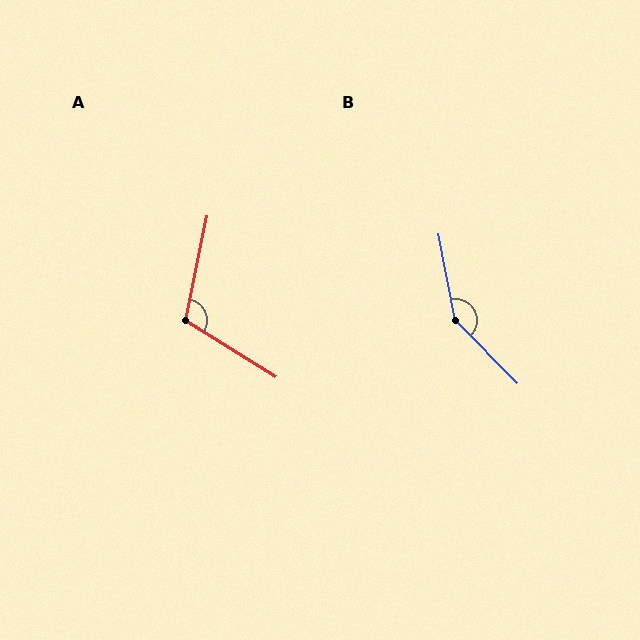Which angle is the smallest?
A, at approximately 110 degrees.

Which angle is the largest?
B, at approximately 146 degrees.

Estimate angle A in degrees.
Approximately 110 degrees.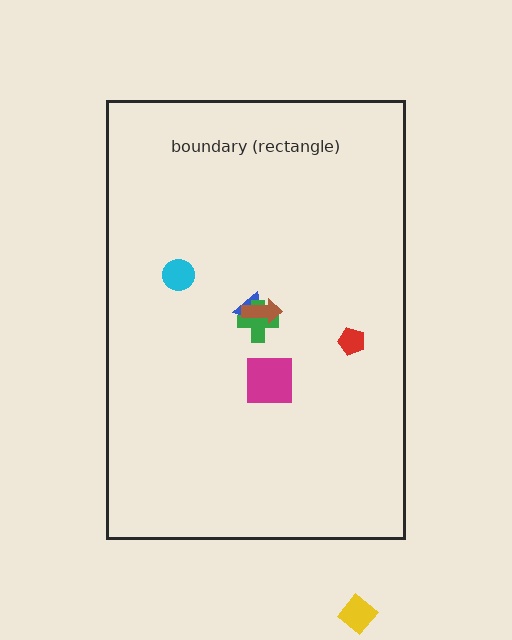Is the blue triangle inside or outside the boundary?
Inside.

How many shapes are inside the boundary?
6 inside, 1 outside.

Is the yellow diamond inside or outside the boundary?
Outside.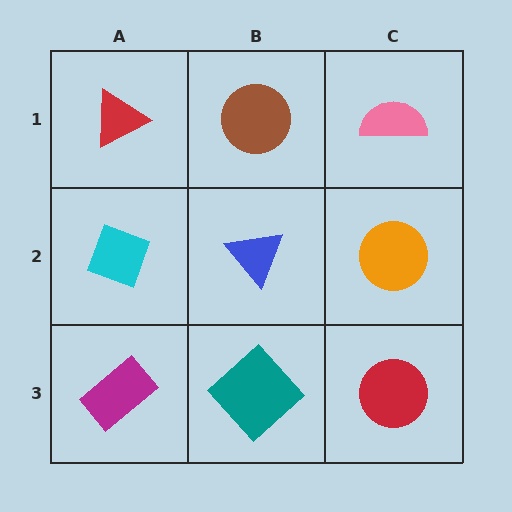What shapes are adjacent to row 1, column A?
A cyan diamond (row 2, column A), a brown circle (row 1, column B).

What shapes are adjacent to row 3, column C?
An orange circle (row 2, column C), a teal diamond (row 3, column B).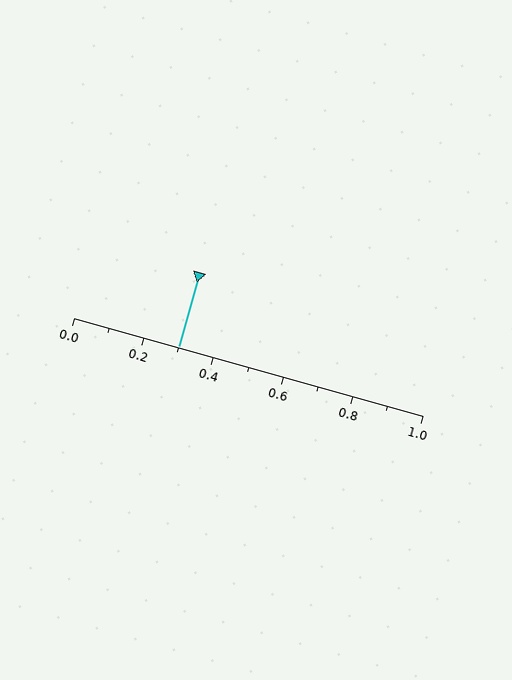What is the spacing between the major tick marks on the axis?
The major ticks are spaced 0.2 apart.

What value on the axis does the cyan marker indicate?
The marker indicates approximately 0.3.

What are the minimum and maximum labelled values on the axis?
The axis runs from 0.0 to 1.0.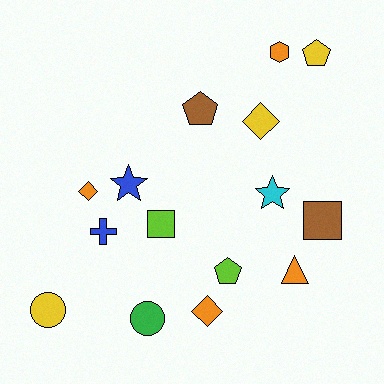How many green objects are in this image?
There is 1 green object.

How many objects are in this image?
There are 15 objects.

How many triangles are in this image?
There is 1 triangle.